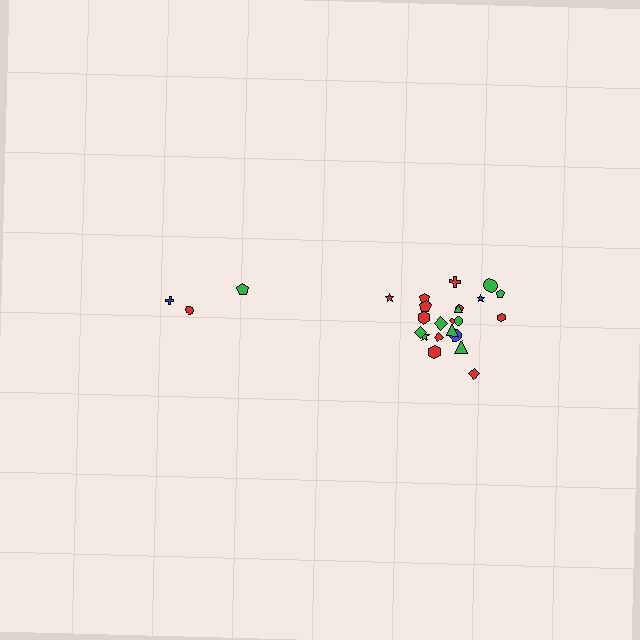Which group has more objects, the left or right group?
The right group.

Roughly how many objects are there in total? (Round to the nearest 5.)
Roughly 25 objects in total.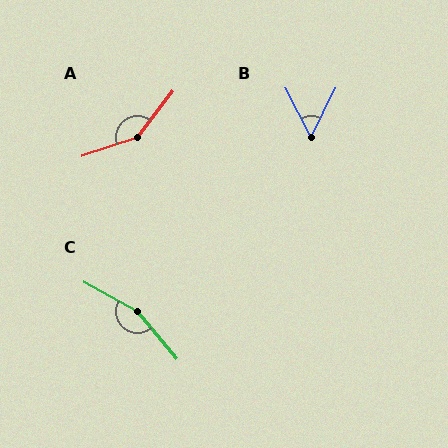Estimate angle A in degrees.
Approximately 146 degrees.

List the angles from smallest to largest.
B (53°), A (146°), C (159°).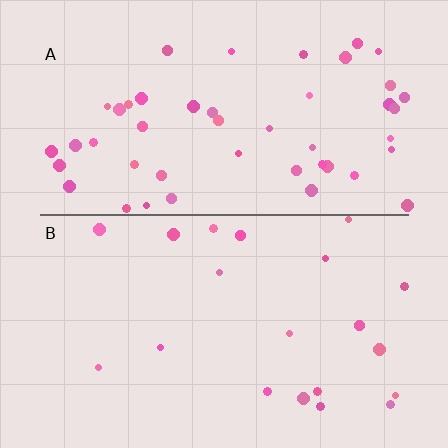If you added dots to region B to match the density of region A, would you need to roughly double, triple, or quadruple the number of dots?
Approximately double.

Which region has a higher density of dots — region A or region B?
A (the top).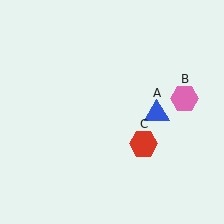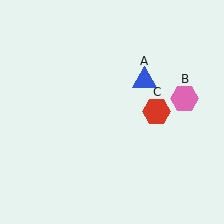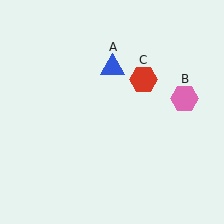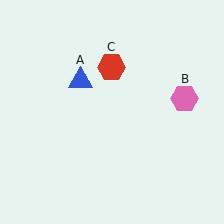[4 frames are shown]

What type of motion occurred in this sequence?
The blue triangle (object A), red hexagon (object C) rotated counterclockwise around the center of the scene.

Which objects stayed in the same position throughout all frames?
Pink hexagon (object B) remained stationary.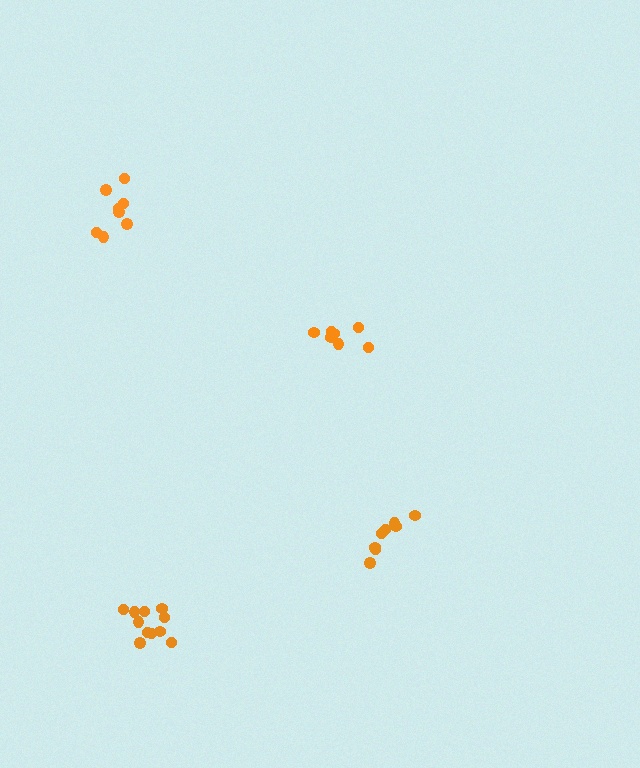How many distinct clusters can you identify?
There are 4 distinct clusters.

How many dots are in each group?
Group 1: 7 dots, Group 2: 9 dots, Group 3: 11 dots, Group 4: 8 dots (35 total).